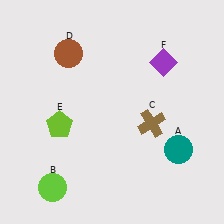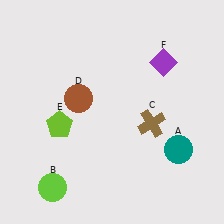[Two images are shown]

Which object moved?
The brown circle (D) moved down.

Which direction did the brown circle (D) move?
The brown circle (D) moved down.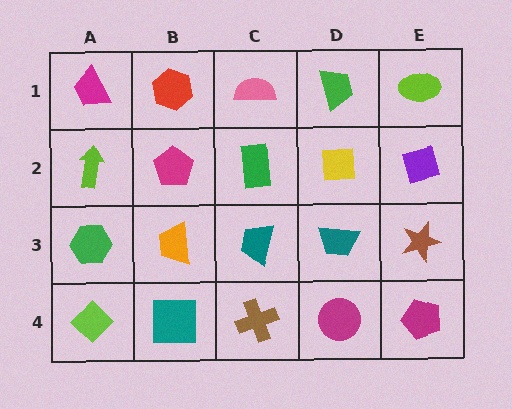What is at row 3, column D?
A teal trapezoid.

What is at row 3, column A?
A green hexagon.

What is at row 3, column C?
A teal trapezoid.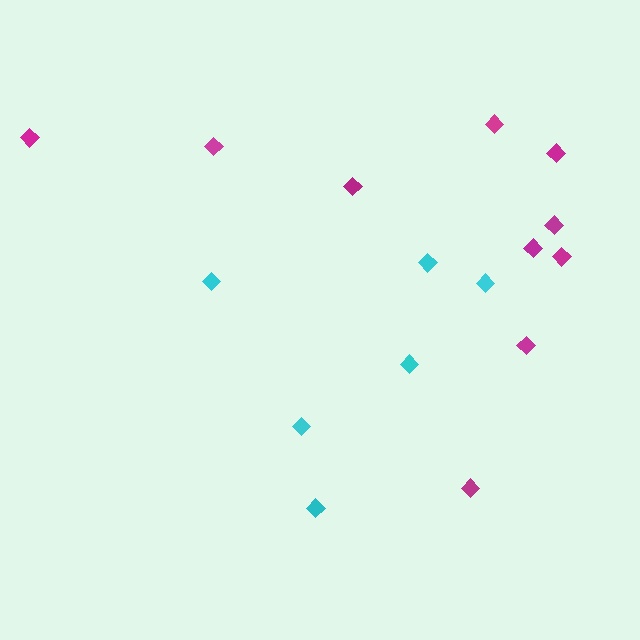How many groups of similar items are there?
There are 2 groups: one group of cyan diamonds (6) and one group of magenta diamonds (10).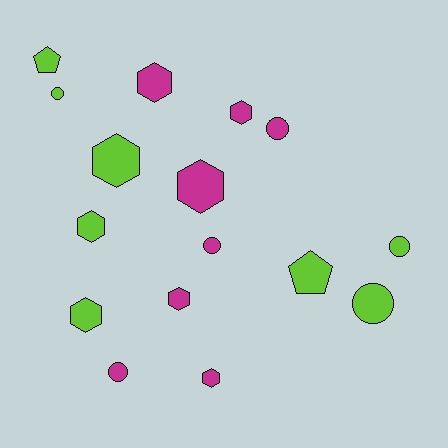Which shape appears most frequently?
Hexagon, with 8 objects.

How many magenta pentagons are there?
There are no magenta pentagons.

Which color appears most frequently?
Magenta, with 8 objects.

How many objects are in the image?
There are 16 objects.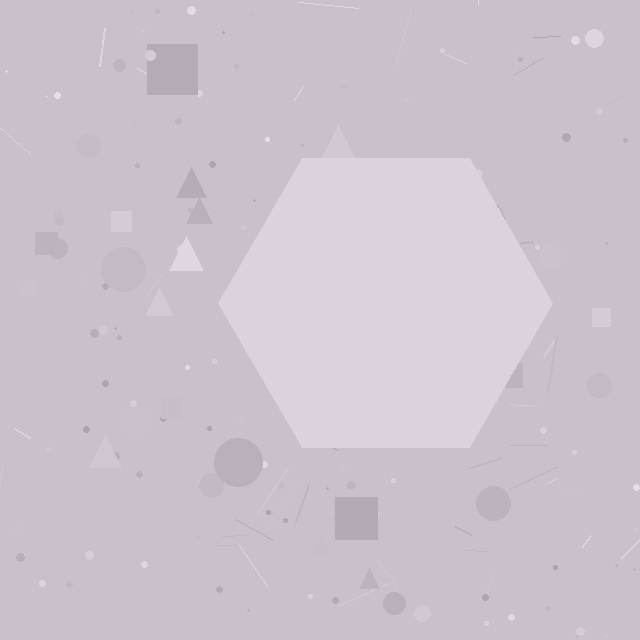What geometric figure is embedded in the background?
A hexagon is embedded in the background.